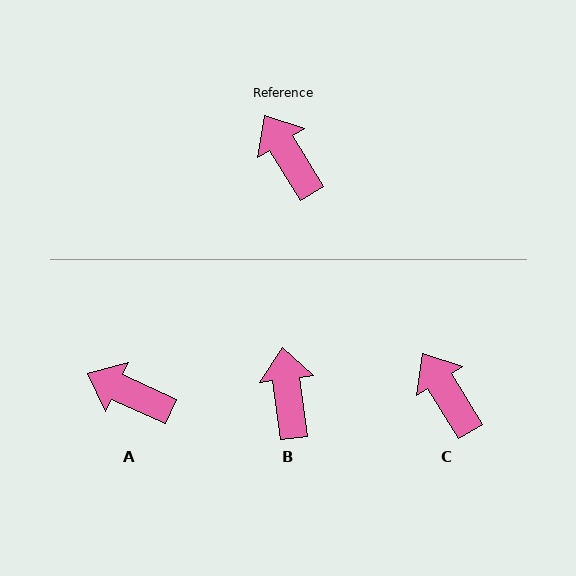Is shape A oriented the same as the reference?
No, it is off by about 34 degrees.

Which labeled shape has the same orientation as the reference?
C.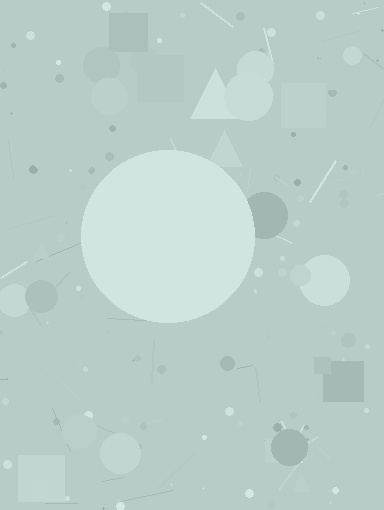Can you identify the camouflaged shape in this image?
The camouflaged shape is a circle.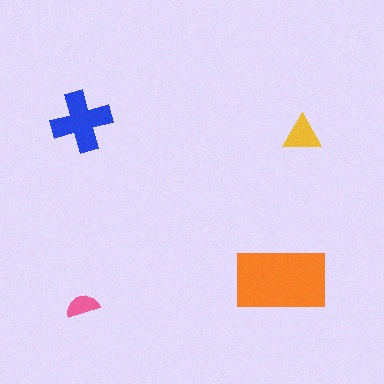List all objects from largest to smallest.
The orange rectangle, the blue cross, the yellow triangle, the pink semicircle.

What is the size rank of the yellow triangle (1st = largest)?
3rd.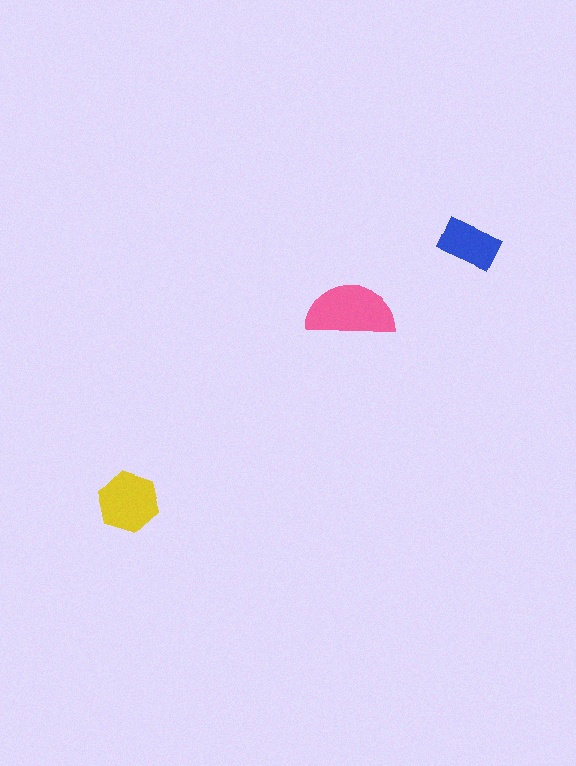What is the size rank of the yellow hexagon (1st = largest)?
2nd.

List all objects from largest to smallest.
The pink semicircle, the yellow hexagon, the blue rectangle.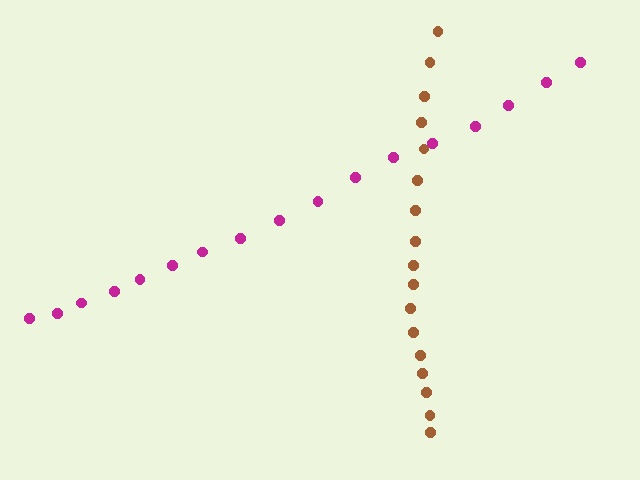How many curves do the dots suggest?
There are 2 distinct paths.